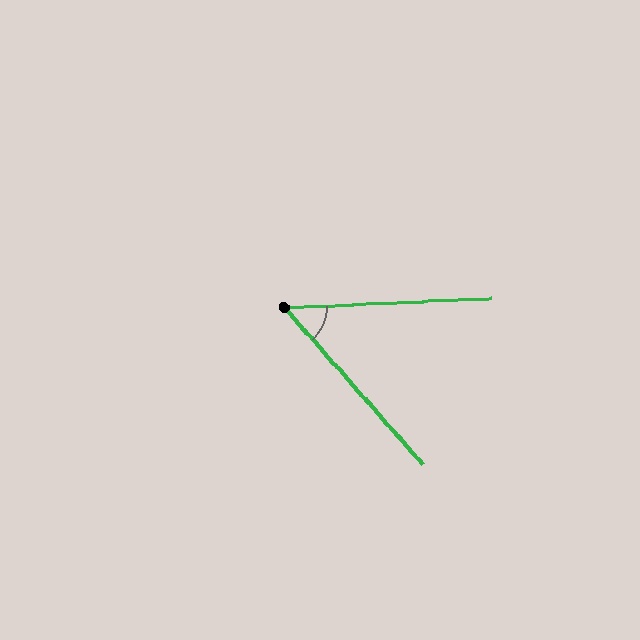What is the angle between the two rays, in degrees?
Approximately 51 degrees.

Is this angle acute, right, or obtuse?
It is acute.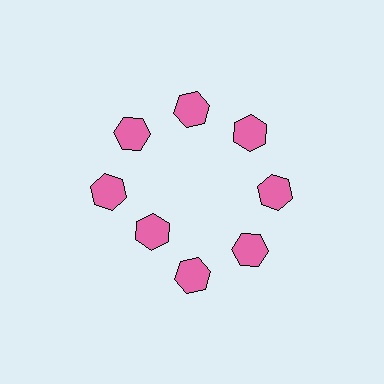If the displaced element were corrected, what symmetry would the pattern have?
It would have 8-fold rotational symmetry — the pattern would map onto itself every 45 degrees.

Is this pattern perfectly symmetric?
No. The 8 pink hexagons are arranged in a ring, but one element near the 8 o'clock position is pulled inward toward the center, breaking the 8-fold rotational symmetry.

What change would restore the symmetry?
The symmetry would be restored by moving it outward, back onto the ring so that all 8 hexagons sit at equal angles and equal distance from the center.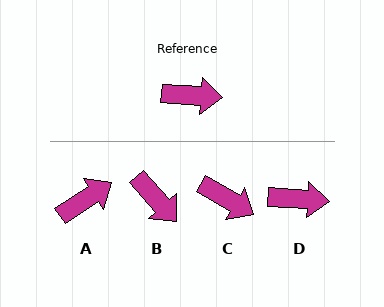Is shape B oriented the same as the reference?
No, it is off by about 45 degrees.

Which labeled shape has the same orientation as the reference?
D.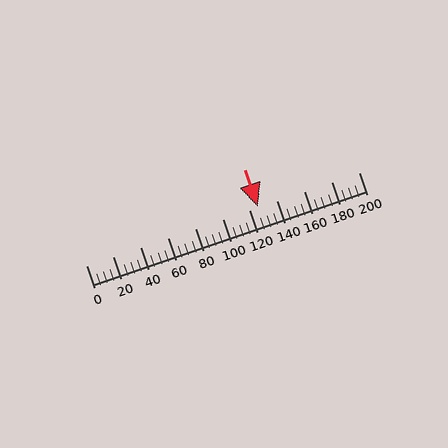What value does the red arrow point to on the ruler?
The red arrow points to approximately 126.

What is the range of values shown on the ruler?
The ruler shows values from 0 to 200.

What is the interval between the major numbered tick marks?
The major tick marks are spaced 20 units apart.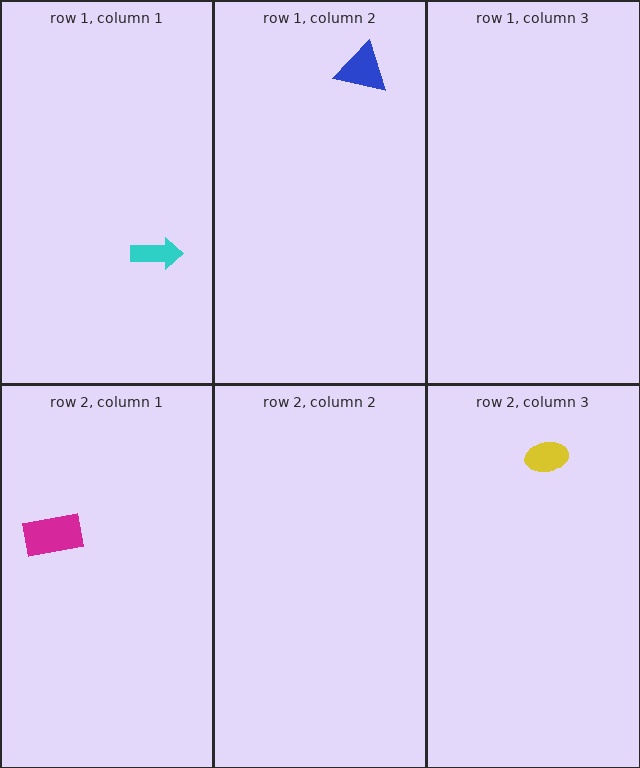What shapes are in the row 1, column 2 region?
The blue triangle.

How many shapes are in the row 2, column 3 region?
1.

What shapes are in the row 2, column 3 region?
The yellow ellipse.